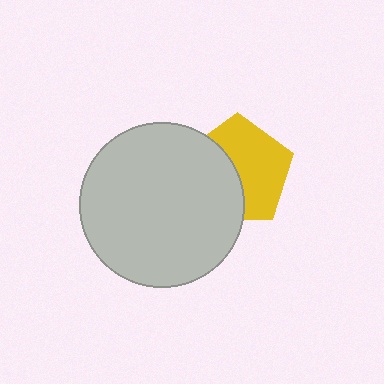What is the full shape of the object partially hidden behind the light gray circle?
The partially hidden object is a yellow pentagon.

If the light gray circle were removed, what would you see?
You would see the complete yellow pentagon.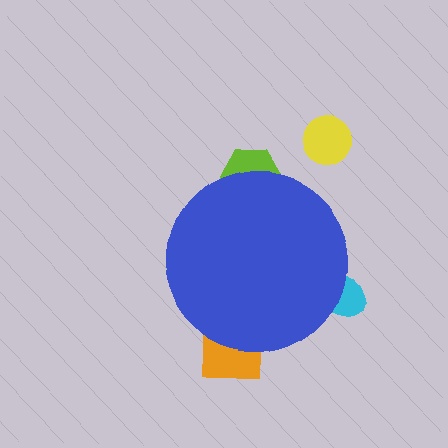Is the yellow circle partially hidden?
No, the yellow circle is fully visible.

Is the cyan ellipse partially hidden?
Yes, the cyan ellipse is partially hidden behind the blue circle.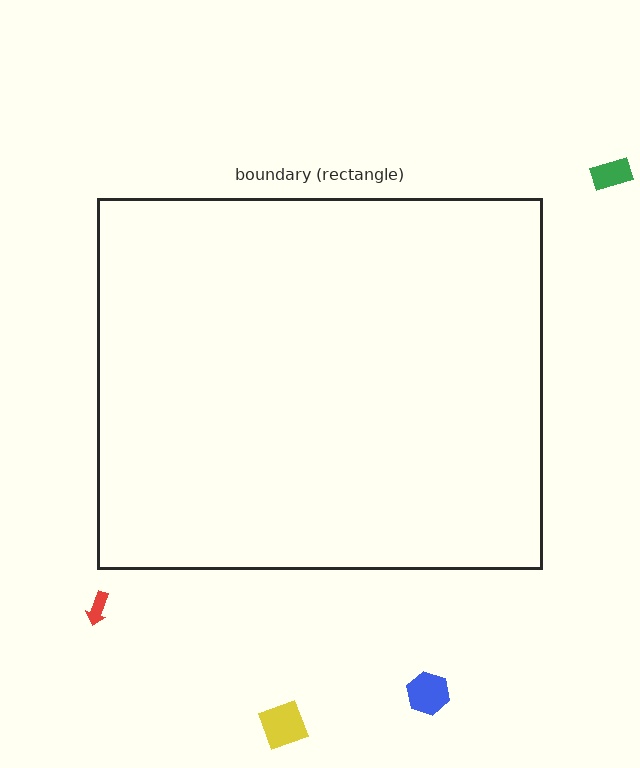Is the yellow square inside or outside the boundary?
Outside.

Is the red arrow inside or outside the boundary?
Outside.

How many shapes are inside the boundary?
0 inside, 4 outside.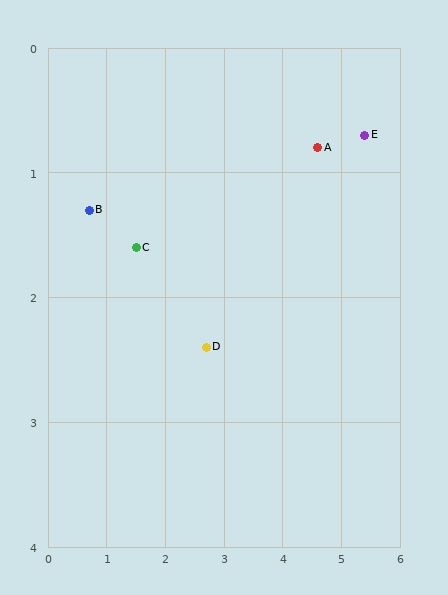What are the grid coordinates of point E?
Point E is at approximately (5.4, 0.7).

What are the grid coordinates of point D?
Point D is at approximately (2.7, 2.4).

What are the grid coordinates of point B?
Point B is at approximately (0.7, 1.3).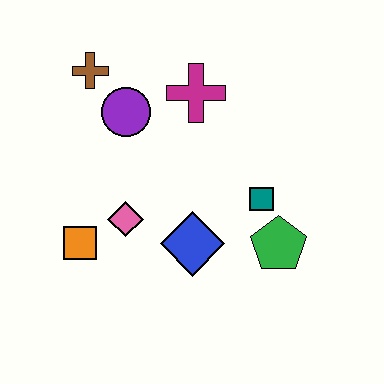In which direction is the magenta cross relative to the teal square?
The magenta cross is above the teal square.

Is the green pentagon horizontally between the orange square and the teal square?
No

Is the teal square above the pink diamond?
Yes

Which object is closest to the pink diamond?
The orange square is closest to the pink diamond.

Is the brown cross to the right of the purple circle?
No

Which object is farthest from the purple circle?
The green pentagon is farthest from the purple circle.